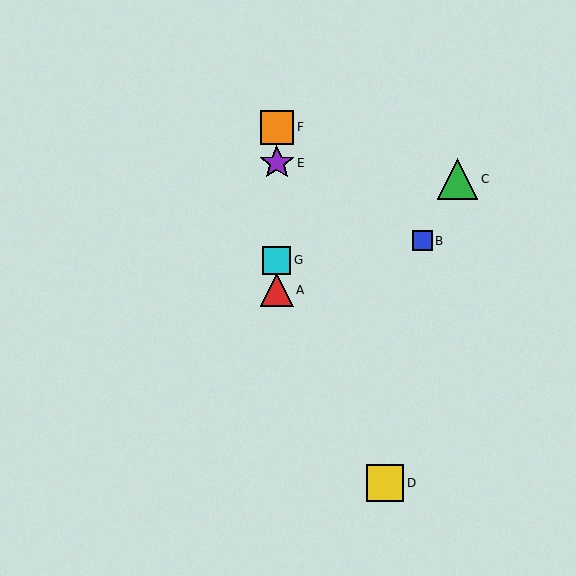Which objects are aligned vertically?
Objects A, E, F, G are aligned vertically.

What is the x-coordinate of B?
Object B is at x≈422.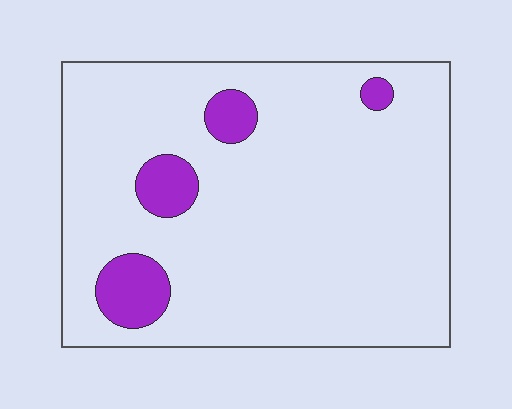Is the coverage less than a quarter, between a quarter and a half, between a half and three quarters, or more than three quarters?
Less than a quarter.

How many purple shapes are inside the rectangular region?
4.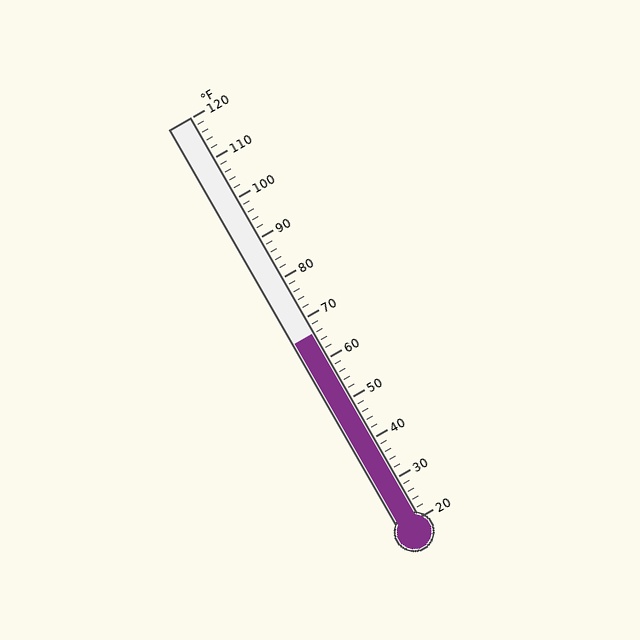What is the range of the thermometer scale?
The thermometer scale ranges from 20°F to 120°F.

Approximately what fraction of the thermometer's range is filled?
The thermometer is filled to approximately 45% of its range.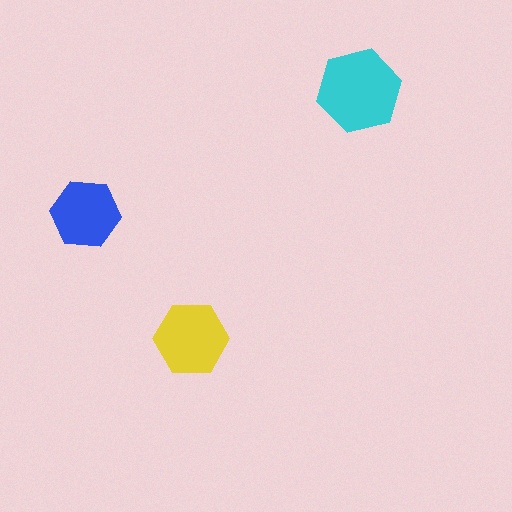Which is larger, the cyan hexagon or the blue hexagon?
The cyan one.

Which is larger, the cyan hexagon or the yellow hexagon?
The cyan one.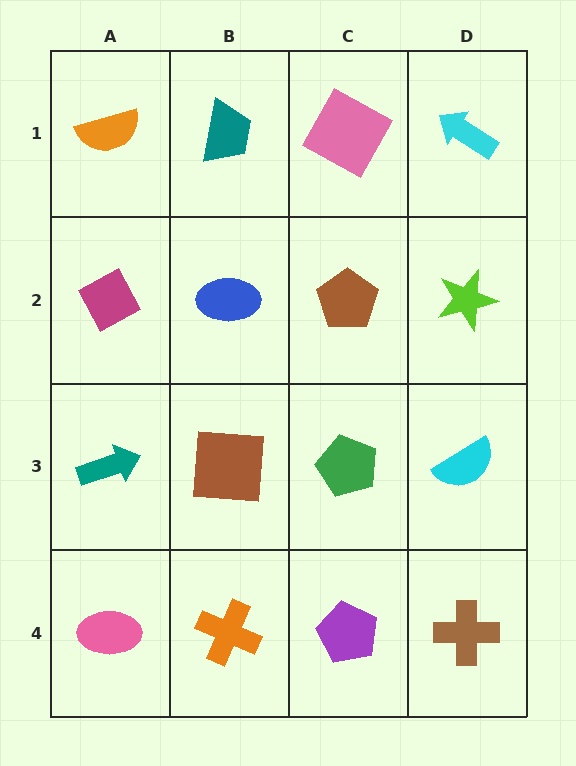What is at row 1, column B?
A teal trapezoid.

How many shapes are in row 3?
4 shapes.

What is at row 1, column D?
A cyan arrow.